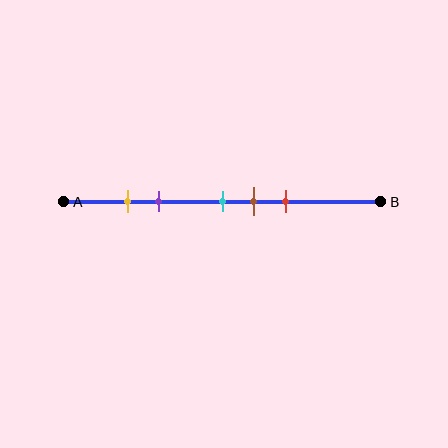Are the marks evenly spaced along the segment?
No, the marks are not evenly spaced.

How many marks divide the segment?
There are 5 marks dividing the segment.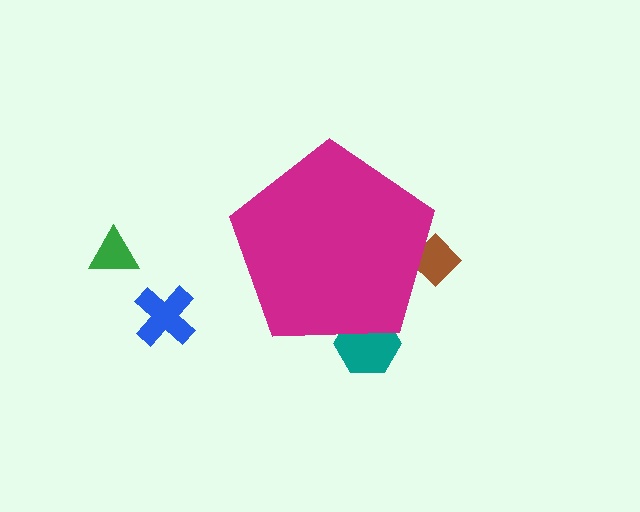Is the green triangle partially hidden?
No, the green triangle is fully visible.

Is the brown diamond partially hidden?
Yes, the brown diamond is partially hidden behind the magenta pentagon.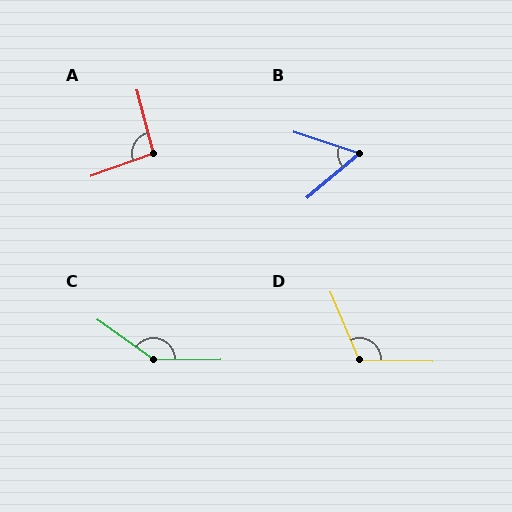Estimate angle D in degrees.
Approximately 114 degrees.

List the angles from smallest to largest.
B (58°), A (95°), D (114°), C (144°).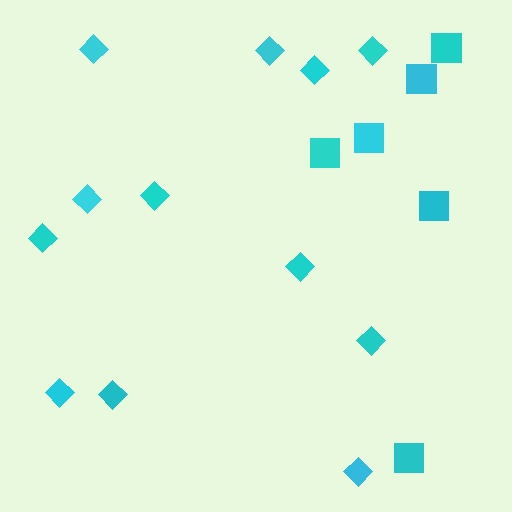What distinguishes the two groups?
There are 2 groups: one group of squares (6) and one group of diamonds (12).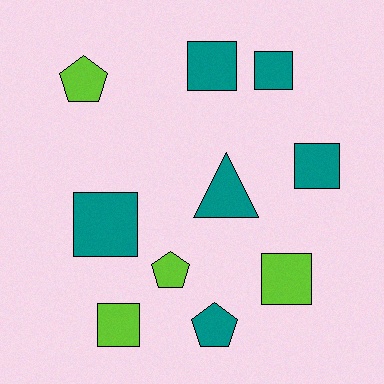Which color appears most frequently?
Teal, with 6 objects.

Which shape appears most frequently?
Square, with 6 objects.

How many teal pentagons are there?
There is 1 teal pentagon.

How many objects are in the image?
There are 10 objects.